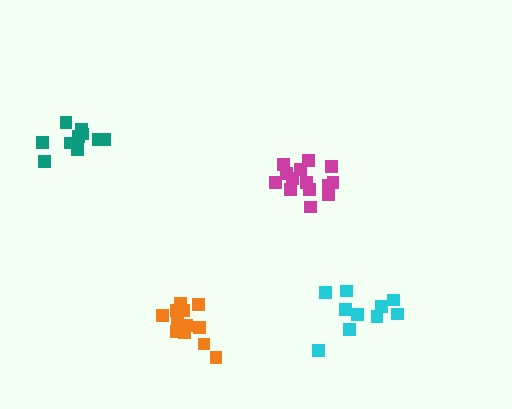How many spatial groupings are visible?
There are 4 spatial groupings.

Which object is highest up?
The teal cluster is topmost.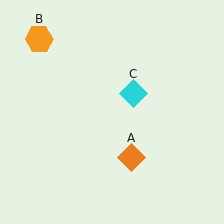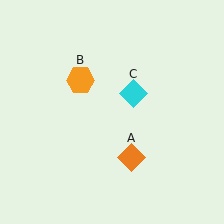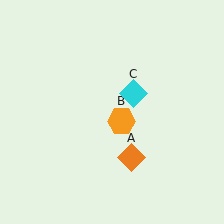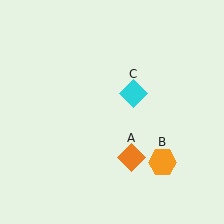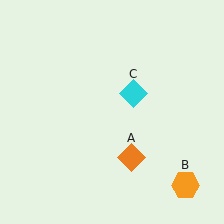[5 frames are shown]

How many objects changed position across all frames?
1 object changed position: orange hexagon (object B).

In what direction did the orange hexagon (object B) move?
The orange hexagon (object B) moved down and to the right.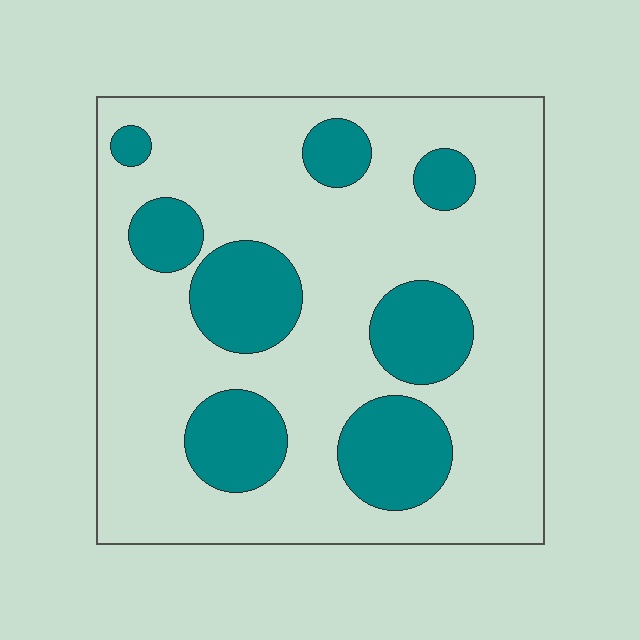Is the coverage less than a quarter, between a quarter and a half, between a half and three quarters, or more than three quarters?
Between a quarter and a half.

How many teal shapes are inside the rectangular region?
8.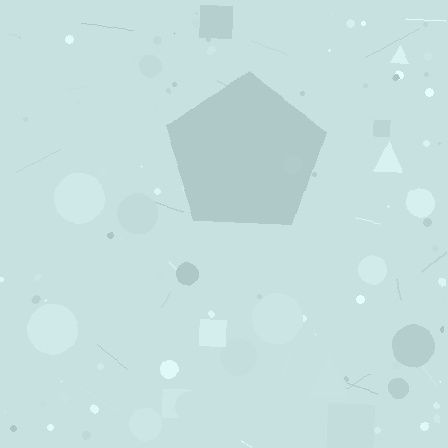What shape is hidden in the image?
A pentagon is hidden in the image.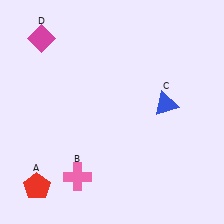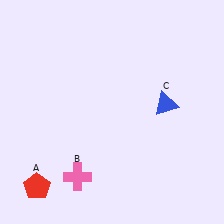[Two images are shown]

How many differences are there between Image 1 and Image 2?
There is 1 difference between the two images.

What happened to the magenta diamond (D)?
The magenta diamond (D) was removed in Image 2. It was in the top-left area of Image 1.